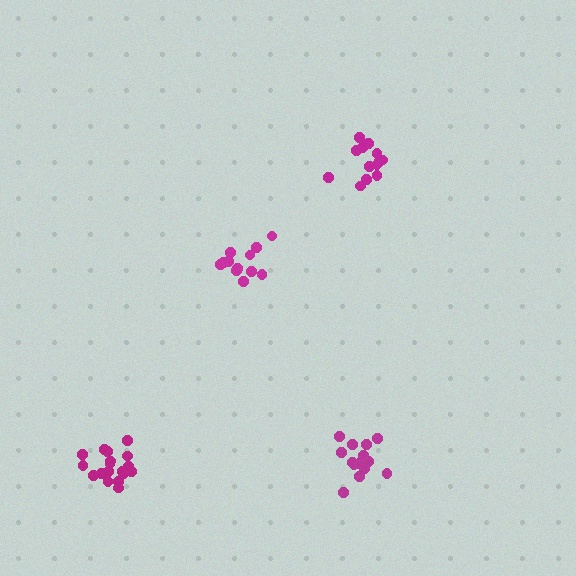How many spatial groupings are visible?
There are 4 spatial groupings.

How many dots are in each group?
Group 1: 12 dots, Group 2: 18 dots, Group 3: 13 dots, Group 4: 15 dots (58 total).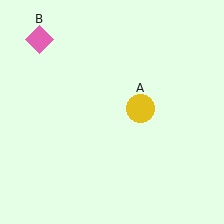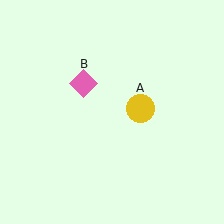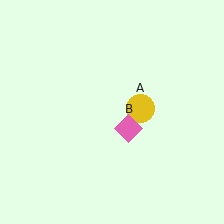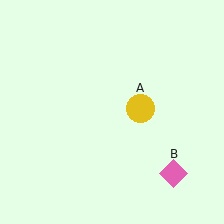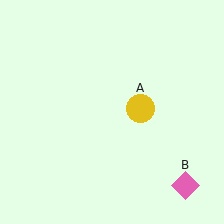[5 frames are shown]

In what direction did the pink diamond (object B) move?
The pink diamond (object B) moved down and to the right.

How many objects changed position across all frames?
1 object changed position: pink diamond (object B).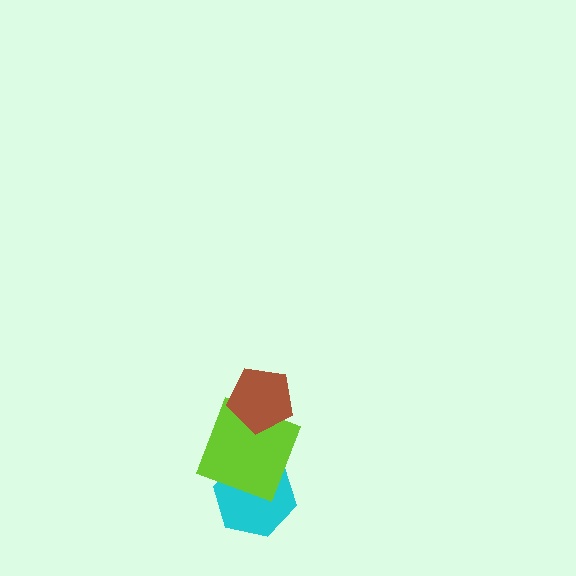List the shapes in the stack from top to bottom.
From top to bottom: the brown pentagon, the lime square, the cyan hexagon.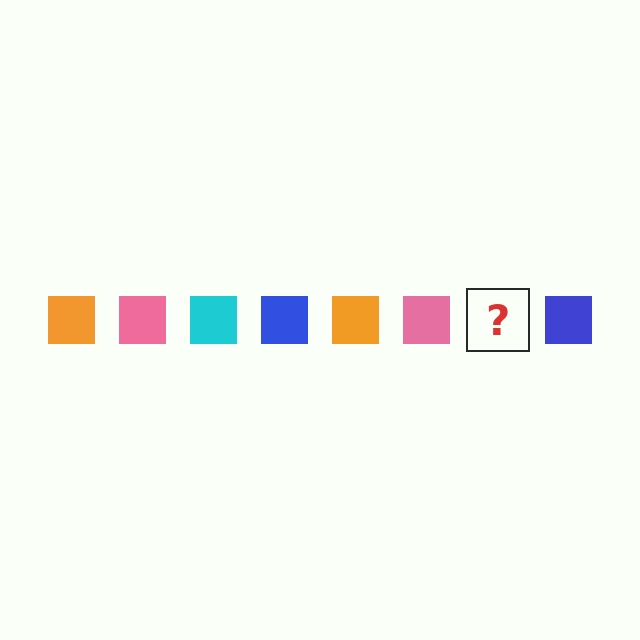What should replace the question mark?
The question mark should be replaced with a cyan square.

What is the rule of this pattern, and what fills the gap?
The rule is that the pattern cycles through orange, pink, cyan, blue squares. The gap should be filled with a cyan square.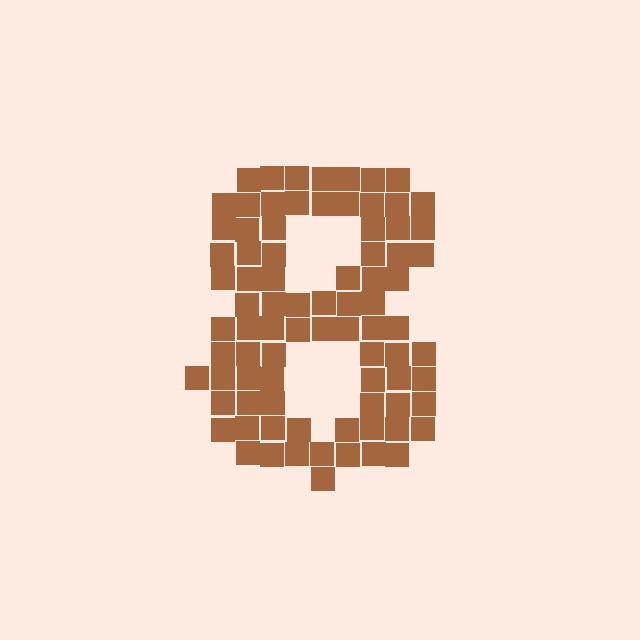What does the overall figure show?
The overall figure shows the digit 8.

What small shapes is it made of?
It is made of small squares.